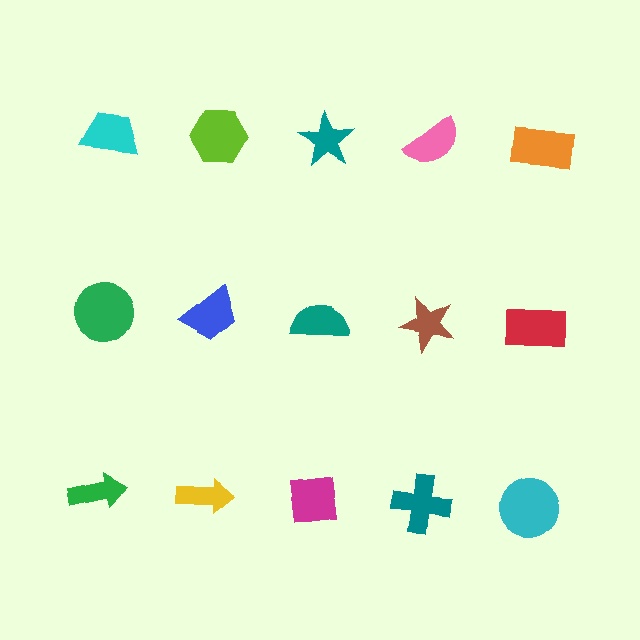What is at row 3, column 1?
A green arrow.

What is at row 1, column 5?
An orange rectangle.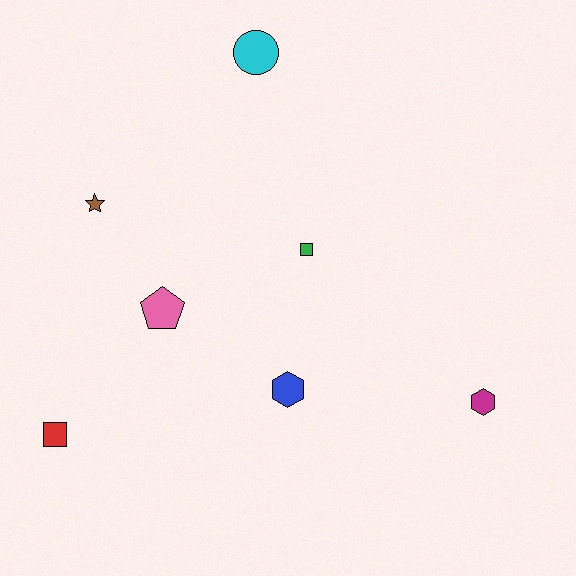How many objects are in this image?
There are 7 objects.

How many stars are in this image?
There is 1 star.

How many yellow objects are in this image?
There are no yellow objects.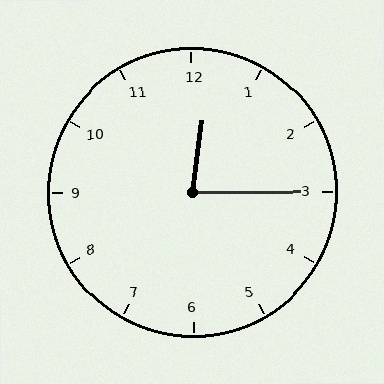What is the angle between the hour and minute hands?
Approximately 82 degrees.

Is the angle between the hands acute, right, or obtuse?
It is acute.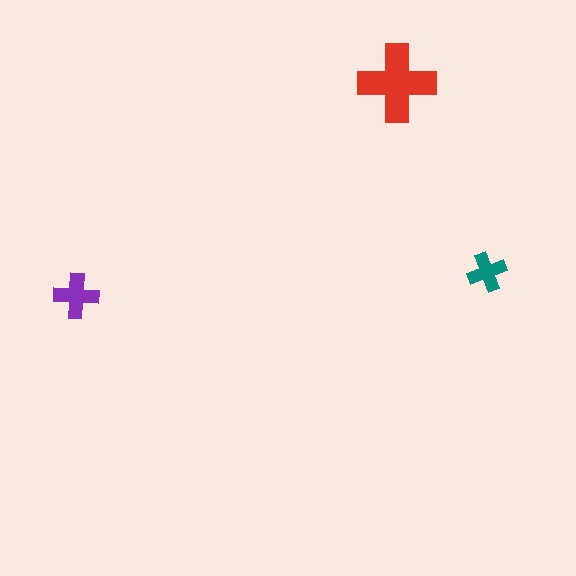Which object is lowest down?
The purple cross is bottommost.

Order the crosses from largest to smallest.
the red one, the purple one, the teal one.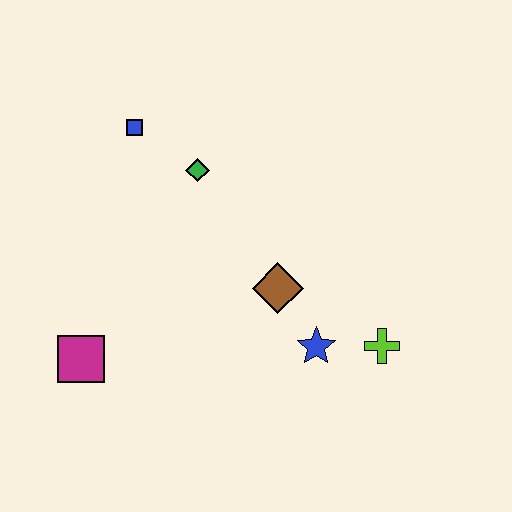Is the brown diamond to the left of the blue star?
Yes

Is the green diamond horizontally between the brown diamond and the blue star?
No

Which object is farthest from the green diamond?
The lime cross is farthest from the green diamond.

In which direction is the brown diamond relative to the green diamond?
The brown diamond is below the green diamond.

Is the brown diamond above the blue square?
No